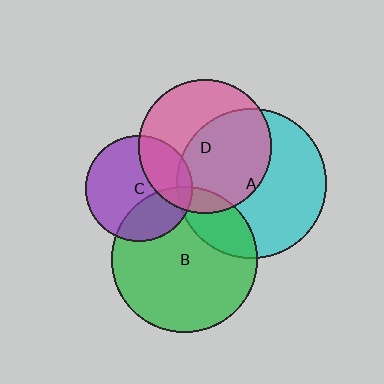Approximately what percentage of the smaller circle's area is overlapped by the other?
Approximately 30%.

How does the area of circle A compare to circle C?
Approximately 2.0 times.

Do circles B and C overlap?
Yes.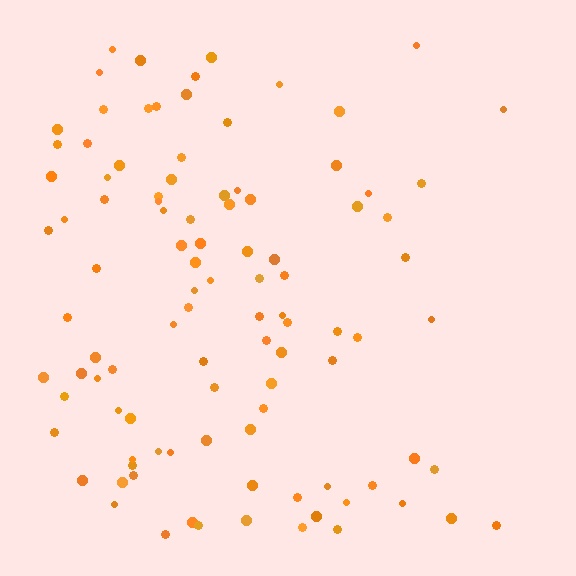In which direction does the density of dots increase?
From right to left, with the left side densest.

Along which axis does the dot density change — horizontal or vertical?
Horizontal.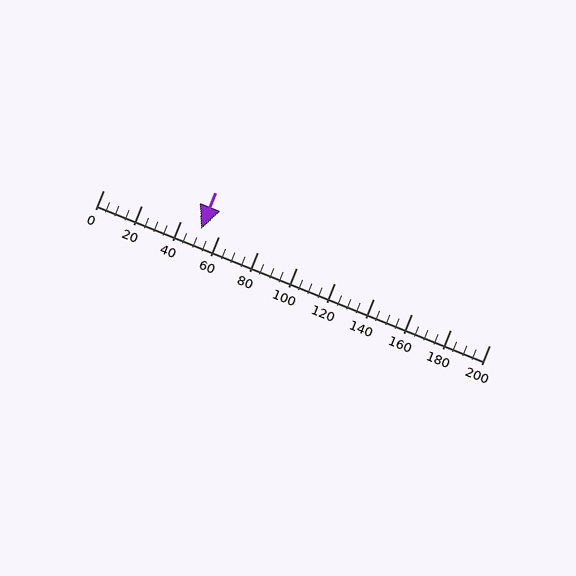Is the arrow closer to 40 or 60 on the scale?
The arrow is closer to 60.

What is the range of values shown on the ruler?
The ruler shows values from 0 to 200.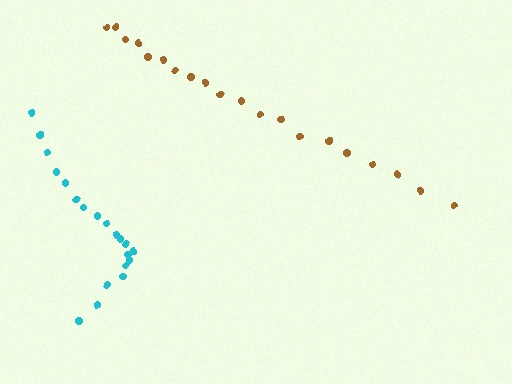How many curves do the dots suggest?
There are 2 distinct paths.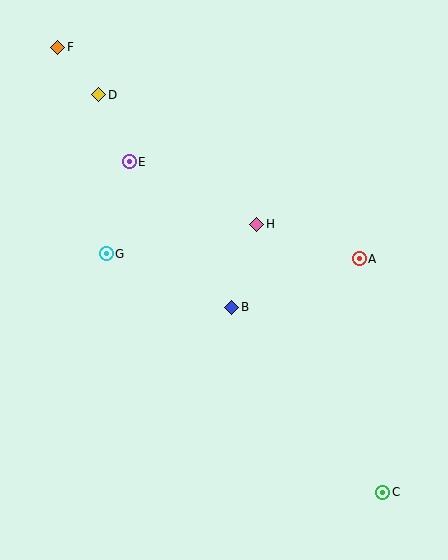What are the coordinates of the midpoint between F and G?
The midpoint between F and G is at (82, 151).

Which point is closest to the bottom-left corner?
Point G is closest to the bottom-left corner.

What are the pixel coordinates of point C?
Point C is at (383, 492).